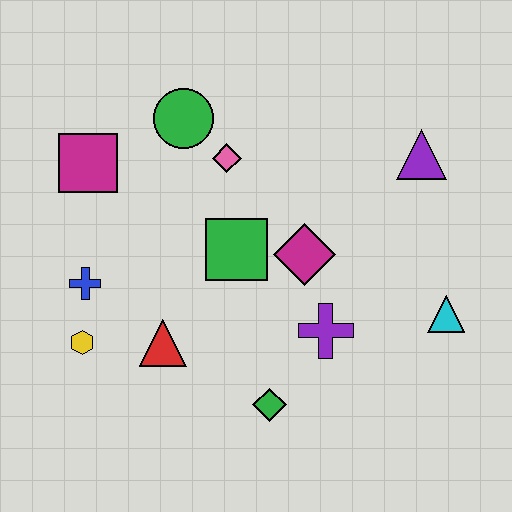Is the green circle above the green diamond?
Yes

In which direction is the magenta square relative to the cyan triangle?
The magenta square is to the left of the cyan triangle.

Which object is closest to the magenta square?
The green circle is closest to the magenta square.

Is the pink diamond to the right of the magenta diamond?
No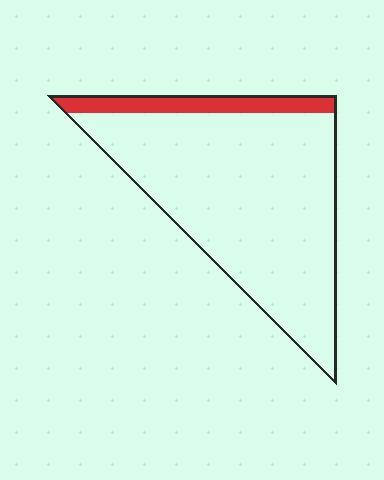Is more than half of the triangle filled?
No.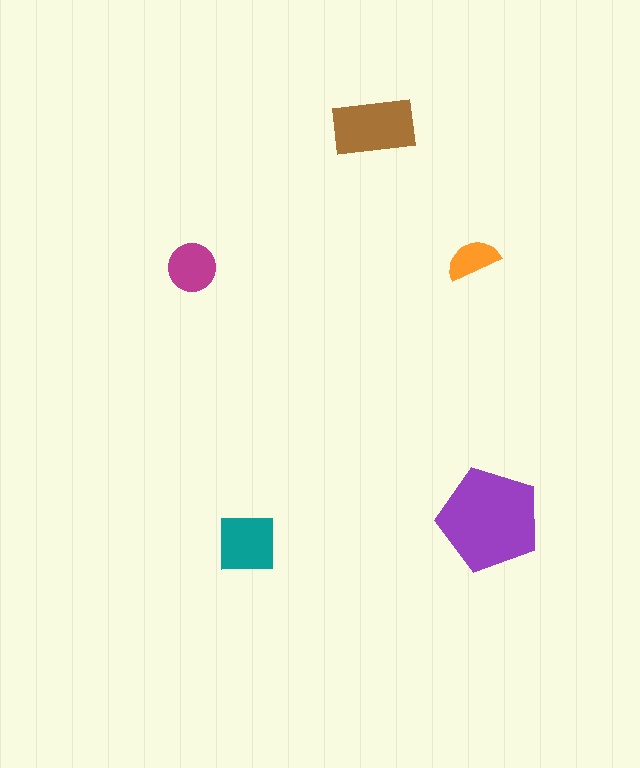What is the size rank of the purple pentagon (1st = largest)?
1st.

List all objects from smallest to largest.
The orange semicircle, the magenta circle, the teal square, the brown rectangle, the purple pentagon.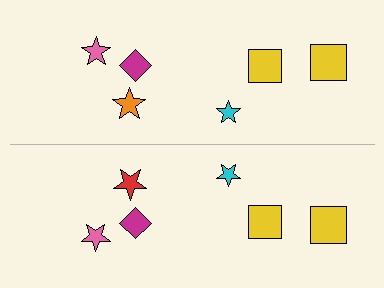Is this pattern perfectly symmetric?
No, the pattern is not perfectly symmetric. The red star on the bottom side breaks the symmetry — its mirror counterpart is orange.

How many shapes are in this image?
There are 12 shapes in this image.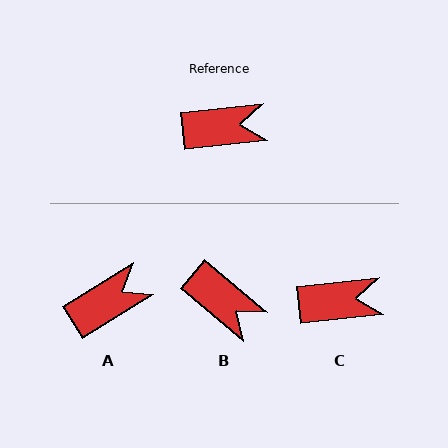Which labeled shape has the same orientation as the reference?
C.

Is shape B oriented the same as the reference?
No, it is off by about 46 degrees.